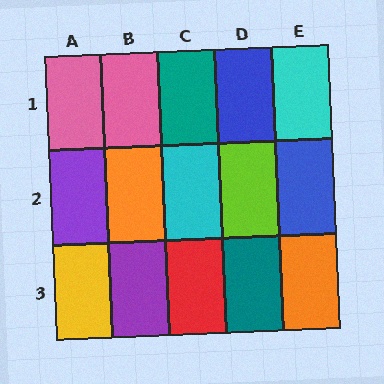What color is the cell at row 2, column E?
Blue.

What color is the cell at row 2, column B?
Orange.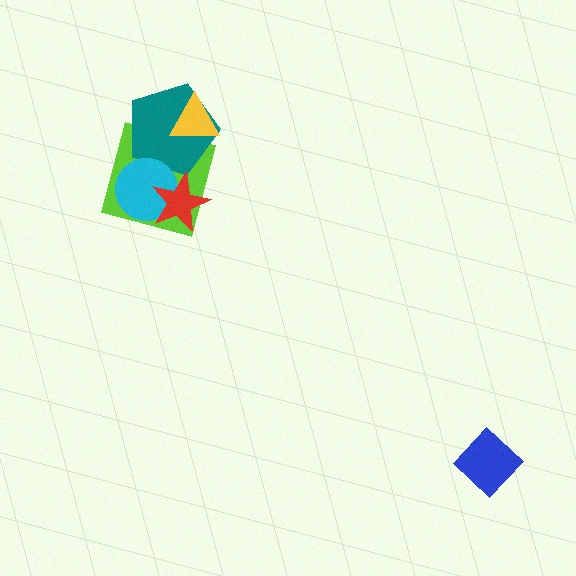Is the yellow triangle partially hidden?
No, no other shape covers it.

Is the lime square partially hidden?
Yes, it is partially covered by another shape.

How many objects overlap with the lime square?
3 objects overlap with the lime square.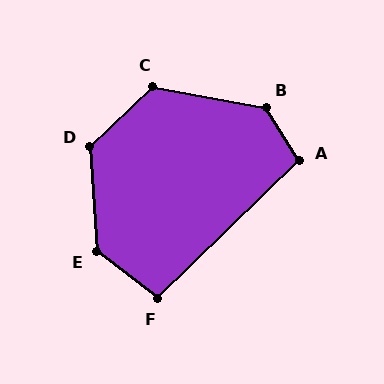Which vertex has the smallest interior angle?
F, at approximately 98 degrees.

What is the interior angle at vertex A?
Approximately 102 degrees (obtuse).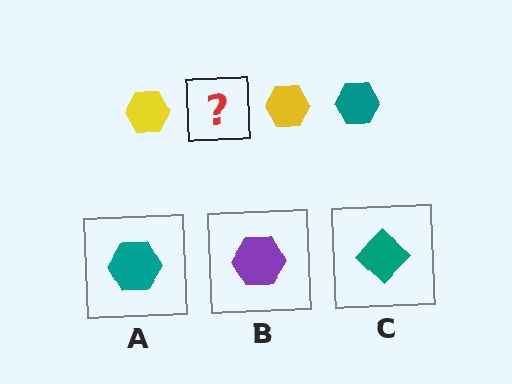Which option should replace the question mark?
Option A.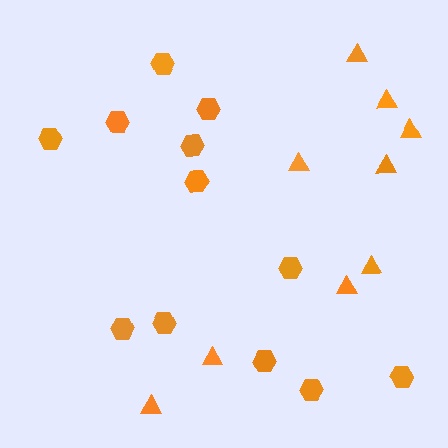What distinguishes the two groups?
There are 2 groups: one group of hexagons (12) and one group of triangles (9).